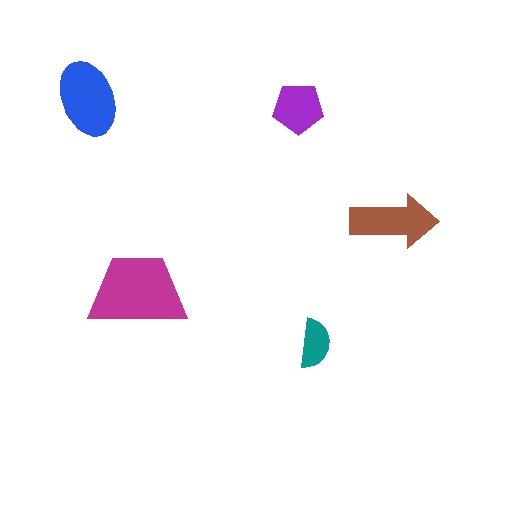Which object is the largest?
The magenta trapezoid.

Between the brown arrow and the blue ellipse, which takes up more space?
The blue ellipse.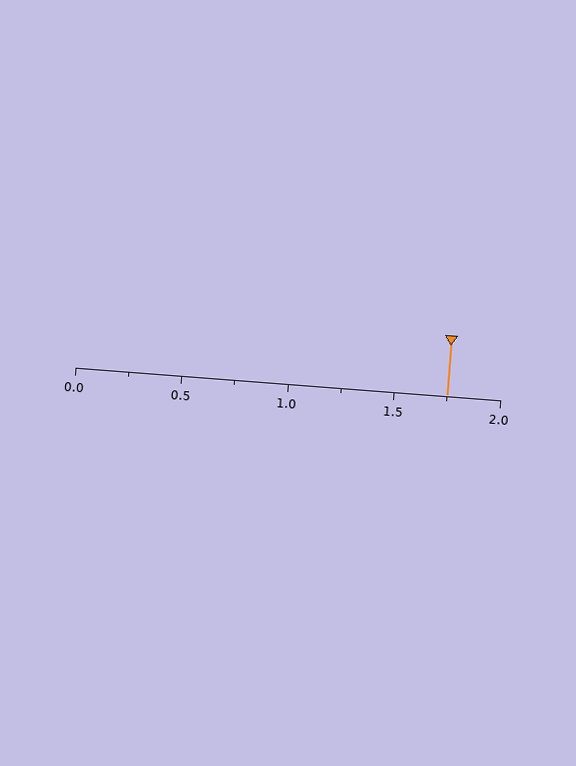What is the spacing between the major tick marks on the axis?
The major ticks are spaced 0.5 apart.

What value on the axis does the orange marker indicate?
The marker indicates approximately 1.75.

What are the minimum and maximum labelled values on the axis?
The axis runs from 0.0 to 2.0.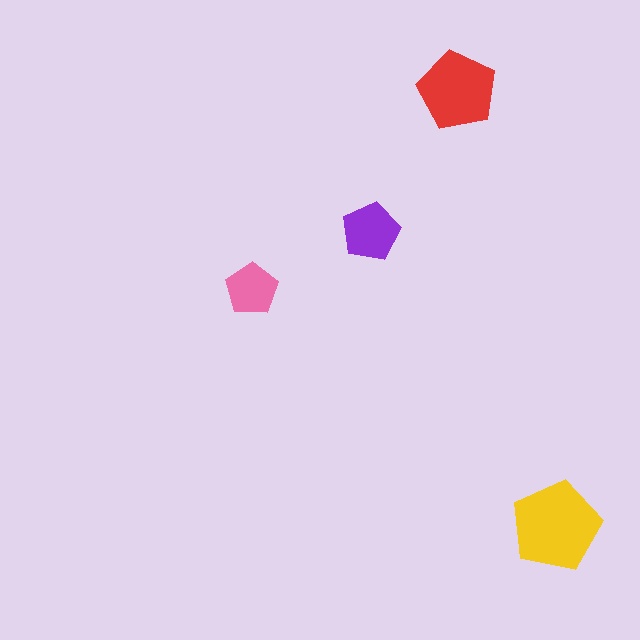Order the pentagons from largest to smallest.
the yellow one, the red one, the purple one, the pink one.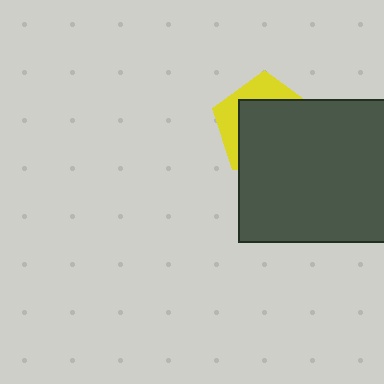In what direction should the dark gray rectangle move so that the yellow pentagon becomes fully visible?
The dark gray rectangle should move toward the lower-right. That is the shortest direction to clear the overlap and leave the yellow pentagon fully visible.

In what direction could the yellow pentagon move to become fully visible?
The yellow pentagon could move toward the upper-left. That would shift it out from behind the dark gray rectangle entirely.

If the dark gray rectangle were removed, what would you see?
You would see the complete yellow pentagon.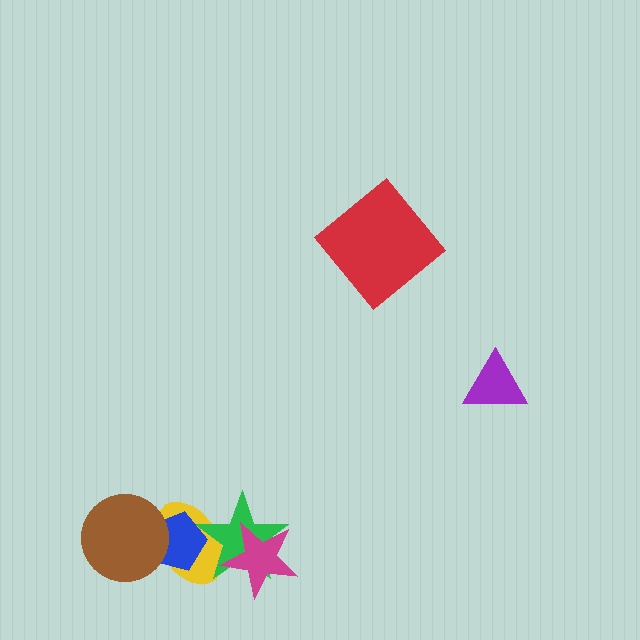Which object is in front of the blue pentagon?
The brown circle is in front of the blue pentagon.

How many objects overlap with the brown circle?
2 objects overlap with the brown circle.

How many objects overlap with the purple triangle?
0 objects overlap with the purple triangle.